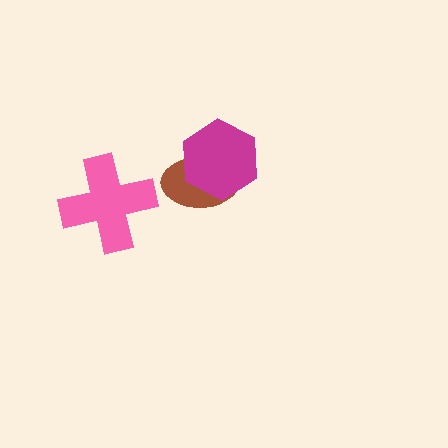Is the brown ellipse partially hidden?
Yes, it is partially covered by another shape.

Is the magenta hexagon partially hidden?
No, no other shape covers it.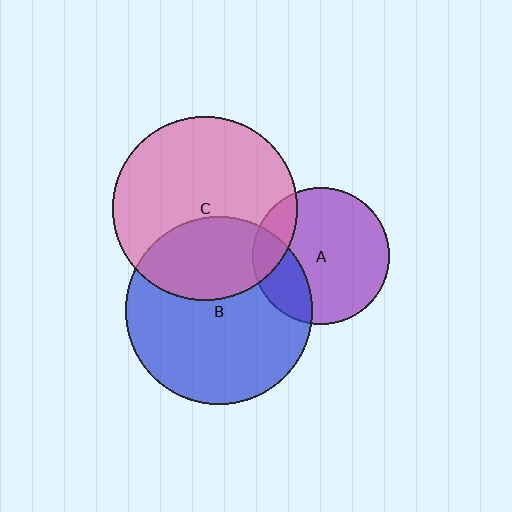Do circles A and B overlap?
Yes.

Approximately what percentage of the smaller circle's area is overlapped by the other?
Approximately 25%.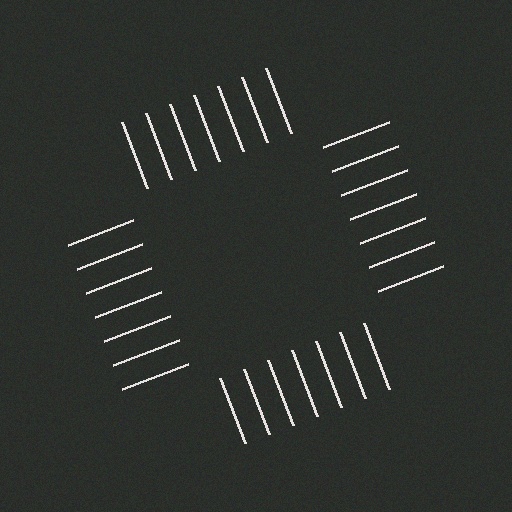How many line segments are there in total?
28 — 7 along each of the 4 edges.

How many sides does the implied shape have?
4 sides — the line-ends trace a square.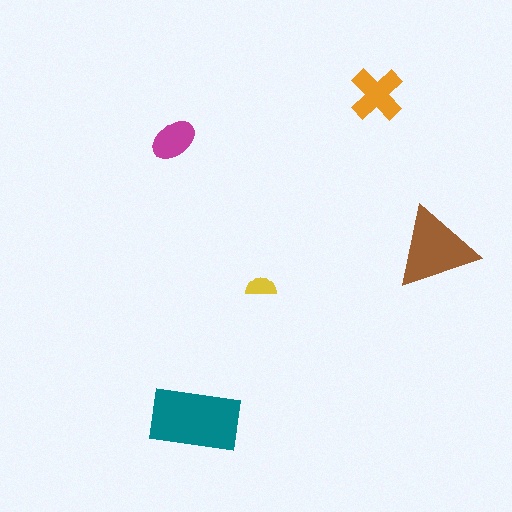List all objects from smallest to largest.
The yellow semicircle, the magenta ellipse, the orange cross, the brown triangle, the teal rectangle.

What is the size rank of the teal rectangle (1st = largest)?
1st.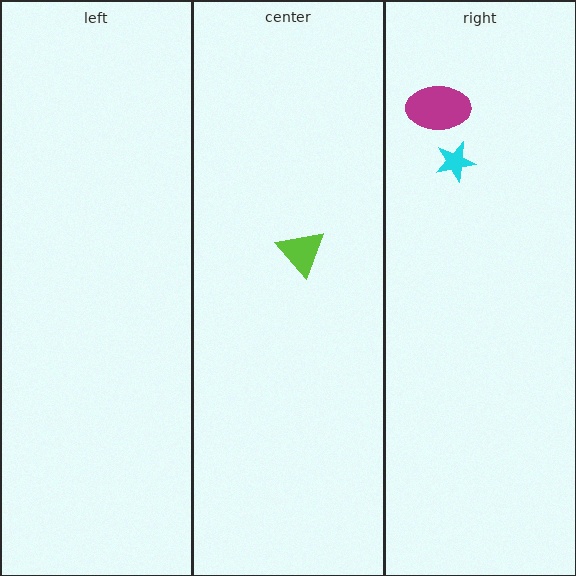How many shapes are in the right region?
2.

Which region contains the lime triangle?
The center region.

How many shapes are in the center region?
1.